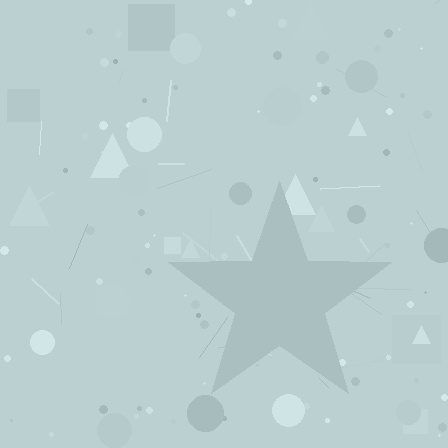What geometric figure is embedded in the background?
A star is embedded in the background.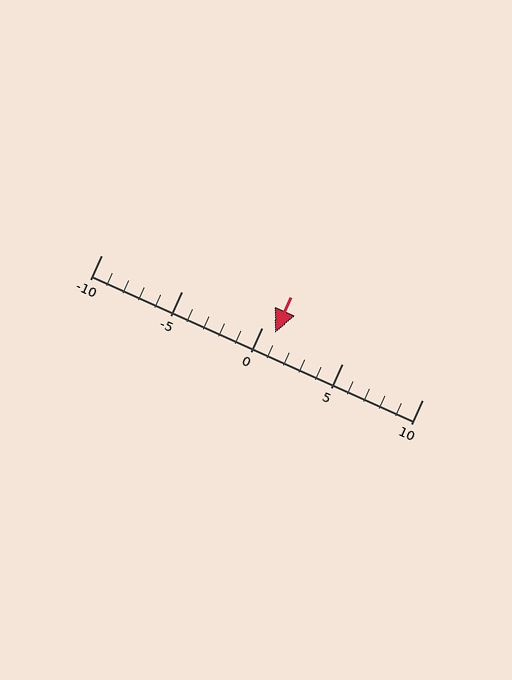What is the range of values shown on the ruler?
The ruler shows values from -10 to 10.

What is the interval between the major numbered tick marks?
The major tick marks are spaced 5 units apart.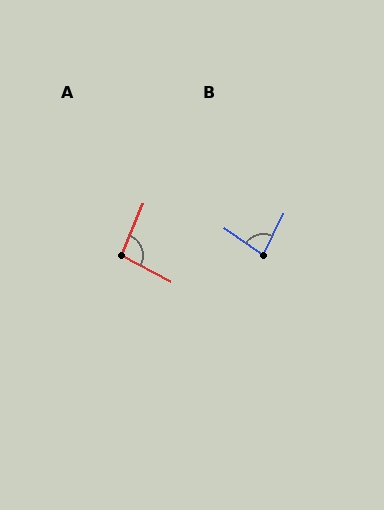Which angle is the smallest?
B, at approximately 81 degrees.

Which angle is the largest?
A, at approximately 95 degrees.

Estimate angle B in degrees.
Approximately 81 degrees.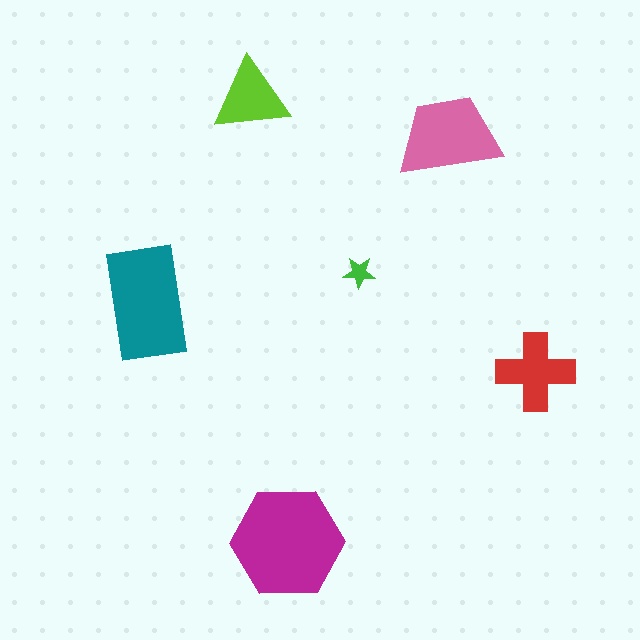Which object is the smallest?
The green star.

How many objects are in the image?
There are 6 objects in the image.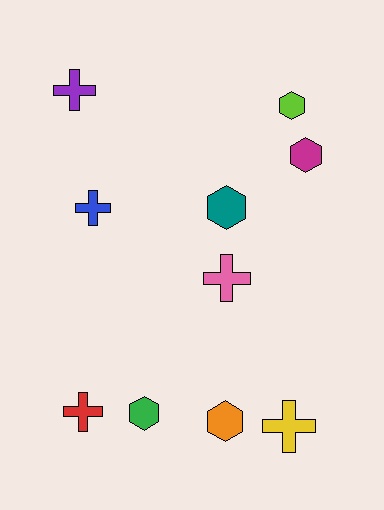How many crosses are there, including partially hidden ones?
There are 5 crosses.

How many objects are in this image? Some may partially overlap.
There are 10 objects.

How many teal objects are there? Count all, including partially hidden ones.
There is 1 teal object.